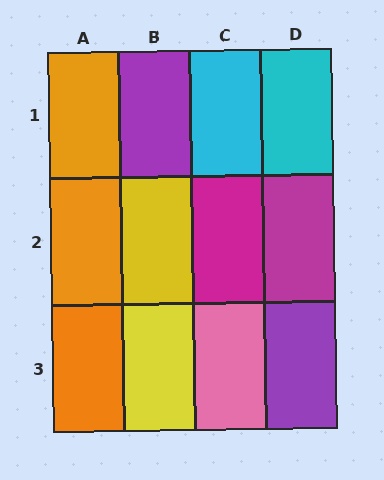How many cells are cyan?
2 cells are cyan.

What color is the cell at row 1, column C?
Cyan.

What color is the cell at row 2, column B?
Yellow.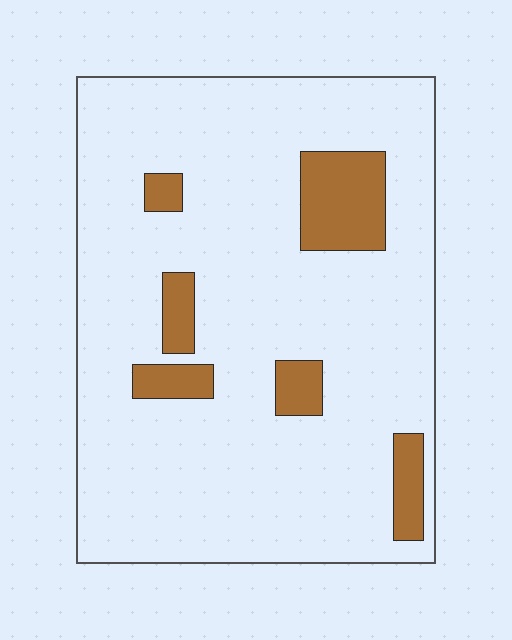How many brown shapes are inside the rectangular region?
6.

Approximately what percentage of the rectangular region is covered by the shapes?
Approximately 10%.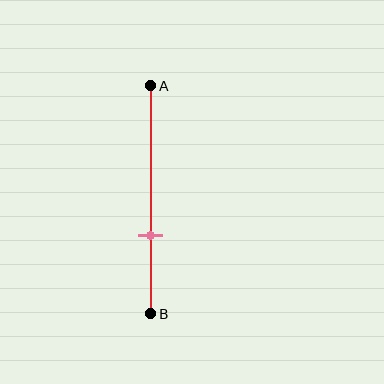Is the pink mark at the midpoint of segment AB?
No, the mark is at about 65% from A, not at the 50% midpoint.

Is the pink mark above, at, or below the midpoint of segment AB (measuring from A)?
The pink mark is below the midpoint of segment AB.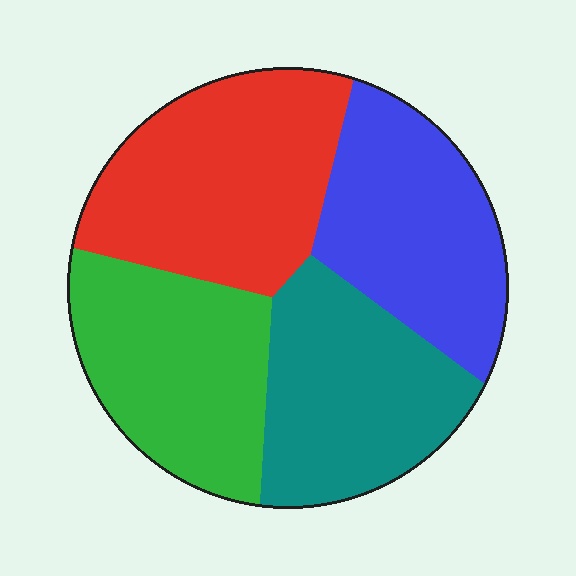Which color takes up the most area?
Red, at roughly 30%.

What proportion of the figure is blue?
Blue covers about 25% of the figure.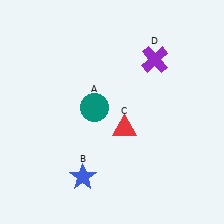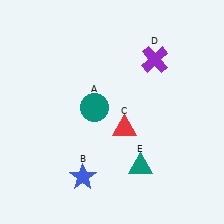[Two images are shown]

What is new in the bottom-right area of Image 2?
A teal triangle (E) was added in the bottom-right area of Image 2.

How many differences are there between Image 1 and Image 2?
There is 1 difference between the two images.